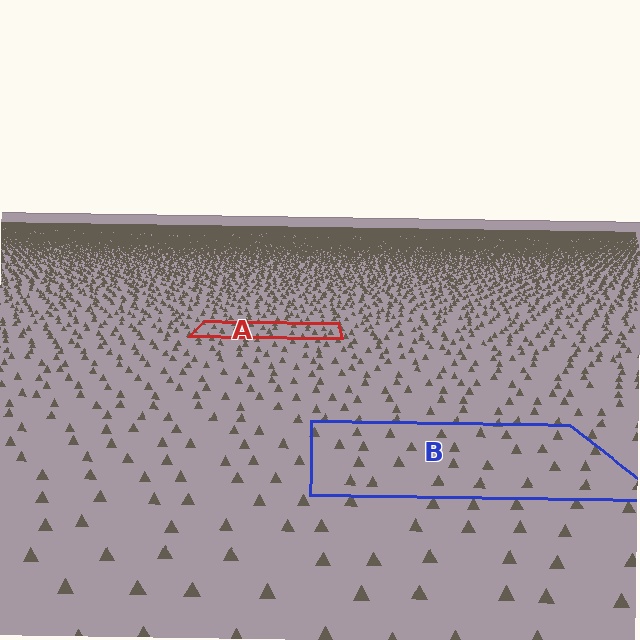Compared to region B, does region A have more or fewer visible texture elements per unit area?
Region A has more texture elements per unit area — they are packed more densely because it is farther away.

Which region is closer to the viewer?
Region B is closer. The texture elements there are larger and more spread out.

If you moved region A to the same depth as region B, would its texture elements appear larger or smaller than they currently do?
They would appear larger. At a closer depth, the same texture elements are projected at a bigger on-screen size.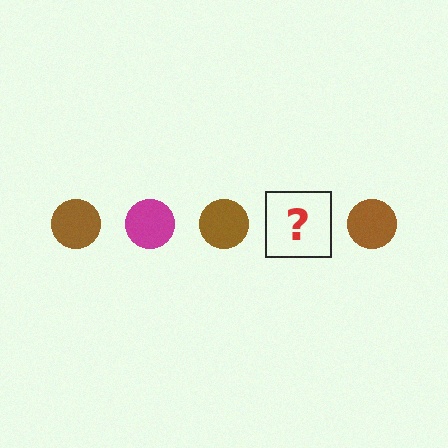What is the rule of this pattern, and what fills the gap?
The rule is that the pattern cycles through brown, magenta circles. The gap should be filled with a magenta circle.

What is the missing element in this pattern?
The missing element is a magenta circle.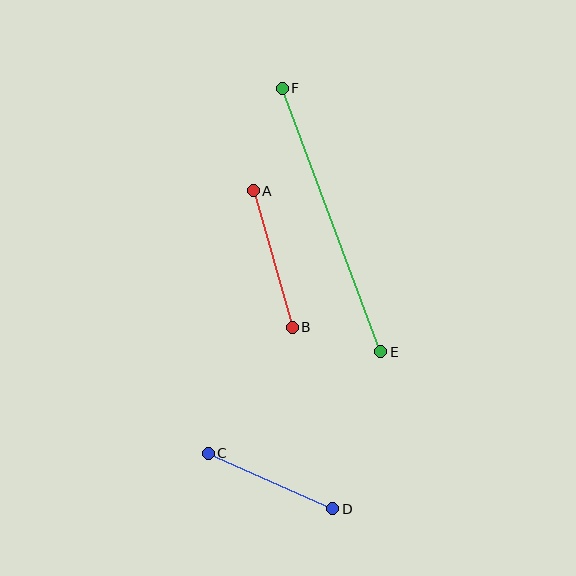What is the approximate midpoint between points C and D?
The midpoint is at approximately (270, 481) pixels.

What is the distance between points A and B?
The distance is approximately 142 pixels.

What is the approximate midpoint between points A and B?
The midpoint is at approximately (273, 259) pixels.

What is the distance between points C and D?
The distance is approximately 136 pixels.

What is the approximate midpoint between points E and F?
The midpoint is at approximately (331, 220) pixels.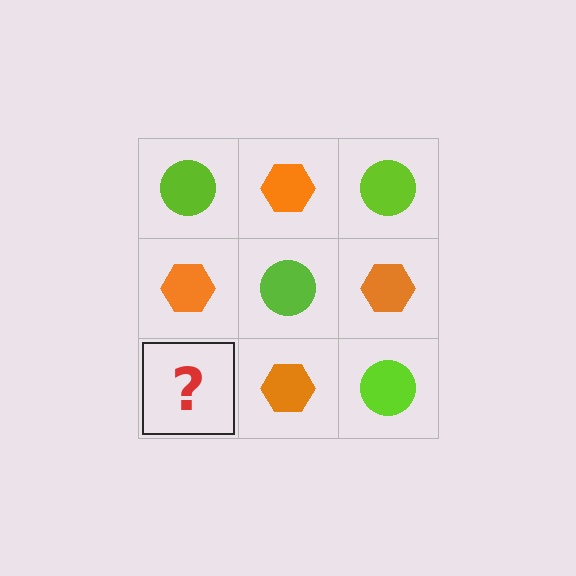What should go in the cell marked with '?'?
The missing cell should contain a lime circle.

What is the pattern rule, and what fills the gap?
The rule is that it alternates lime circle and orange hexagon in a checkerboard pattern. The gap should be filled with a lime circle.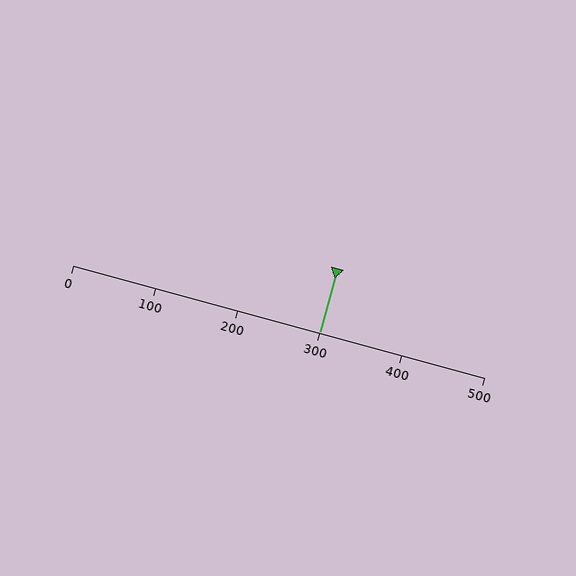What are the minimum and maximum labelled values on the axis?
The axis runs from 0 to 500.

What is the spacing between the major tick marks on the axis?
The major ticks are spaced 100 apart.